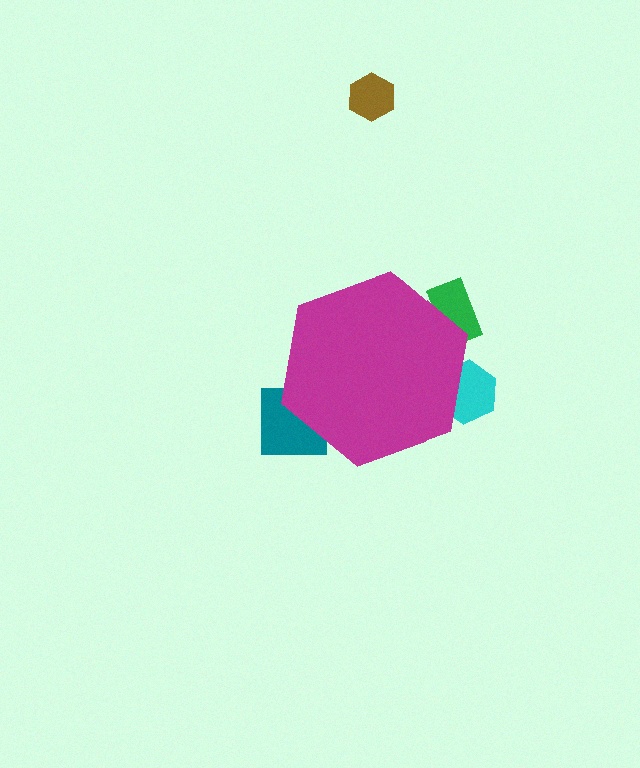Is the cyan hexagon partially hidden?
Yes, the cyan hexagon is partially hidden behind the magenta hexagon.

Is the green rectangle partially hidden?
Yes, the green rectangle is partially hidden behind the magenta hexagon.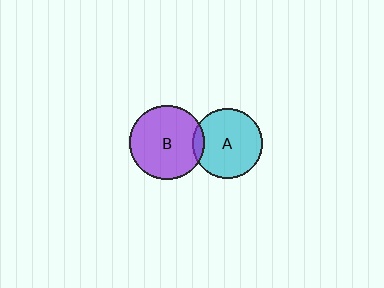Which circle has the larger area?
Circle B (purple).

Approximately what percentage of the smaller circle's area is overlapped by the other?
Approximately 10%.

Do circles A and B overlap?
Yes.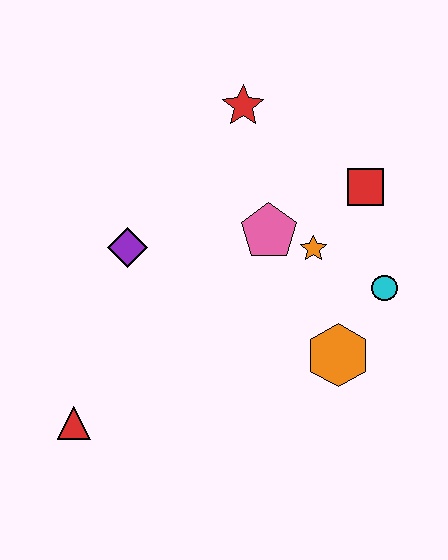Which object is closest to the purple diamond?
The pink pentagon is closest to the purple diamond.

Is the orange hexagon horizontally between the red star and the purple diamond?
No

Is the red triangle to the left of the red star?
Yes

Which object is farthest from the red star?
The red triangle is farthest from the red star.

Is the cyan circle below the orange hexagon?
No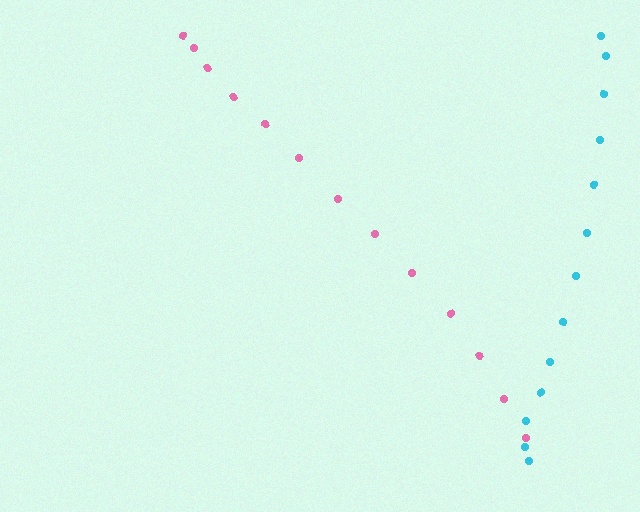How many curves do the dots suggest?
There are 2 distinct paths.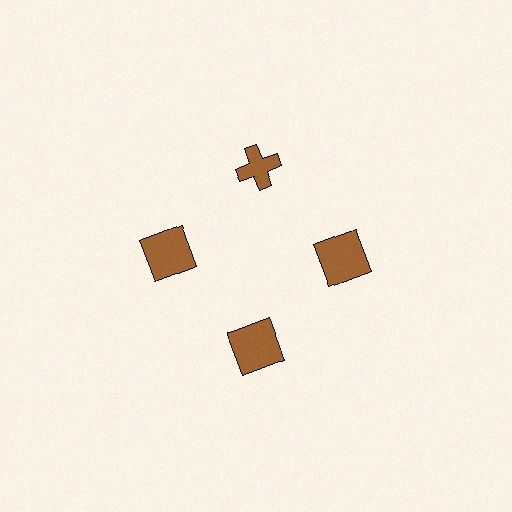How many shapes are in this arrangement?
There are 4 shapes arranged in a ring pattern.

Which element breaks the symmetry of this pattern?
The brown cross at roughly the 12 o'clock position breaks the symmetry. All other shapes are brown squares.